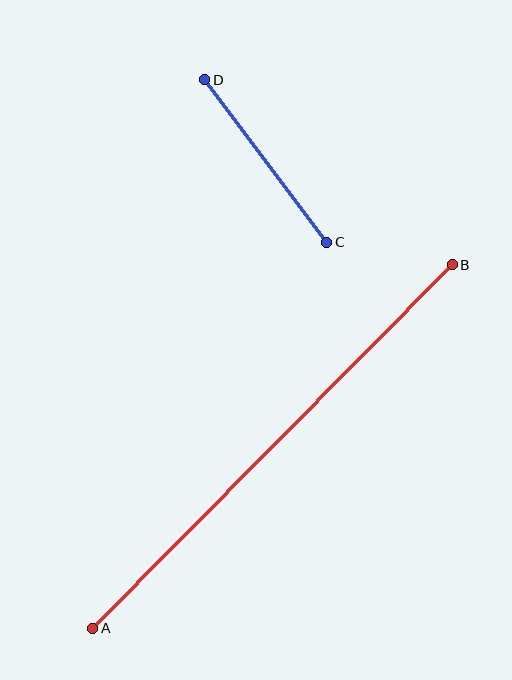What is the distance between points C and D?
The distance is approximately 203 pixels.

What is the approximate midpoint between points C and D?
The midpoint is at approximately (266, 161) pixels.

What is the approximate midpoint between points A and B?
The midpoint is at approximately (272, 447) pixels.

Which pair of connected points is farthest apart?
Points A and B are farthest apart.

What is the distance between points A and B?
The distance is approximately 511 pixels.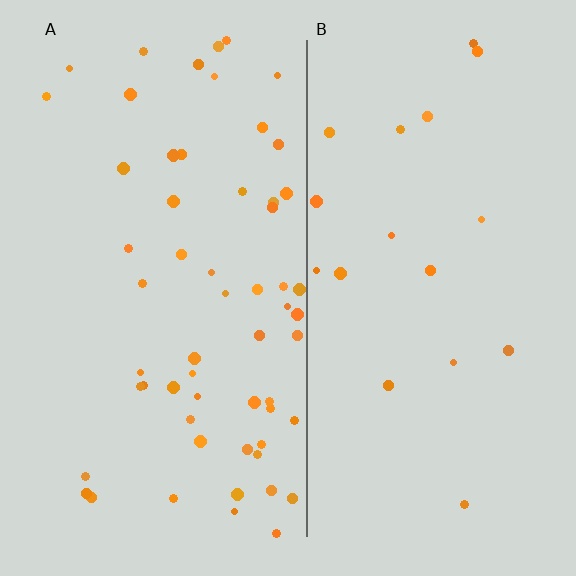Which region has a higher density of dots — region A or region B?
A (the left).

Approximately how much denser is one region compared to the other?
Approximately 3.2× — region A over region B.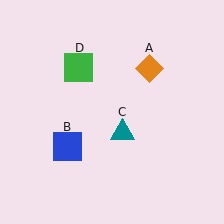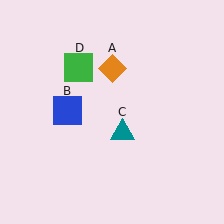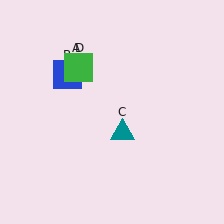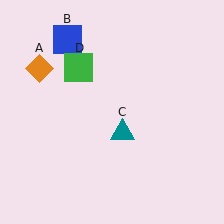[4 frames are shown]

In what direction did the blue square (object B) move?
The blue square (object B) moved up.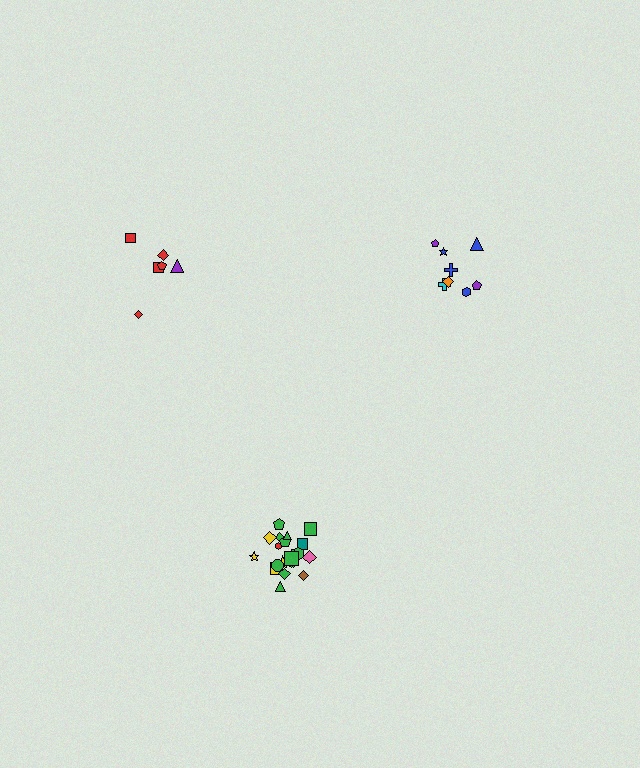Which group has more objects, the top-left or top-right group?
The top-right group.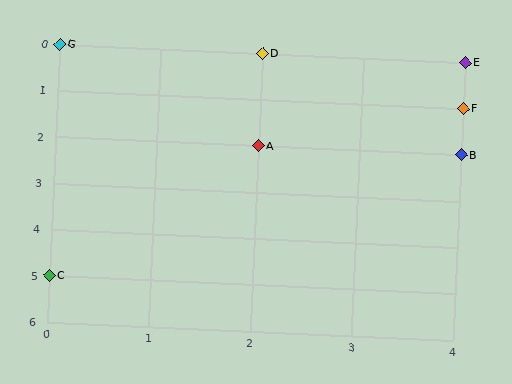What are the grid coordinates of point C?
Point C is at grid coordinates (0, 5).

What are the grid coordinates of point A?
Point A is at grid coordinates (2, 2).